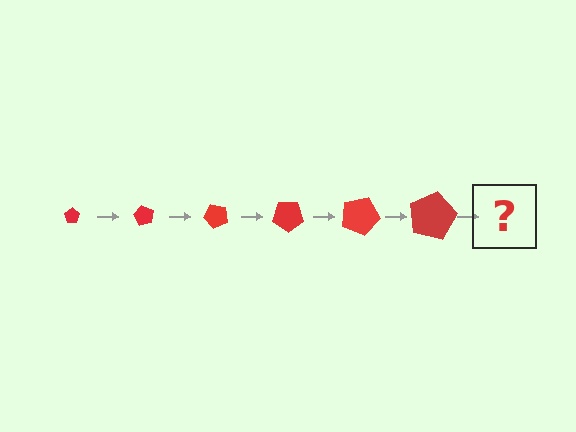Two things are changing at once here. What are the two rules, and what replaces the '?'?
The two rules are that the pentagon grows larger each step and it rotates 60 degrees each step. The '?' should be a pentagon, larger than the previous one and rotated 360 degrees from the start.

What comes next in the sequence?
The next element should be a pentagon, larger than the previous one and rotated 360 degrees from the start.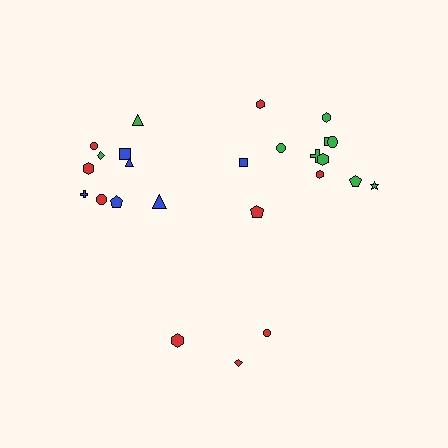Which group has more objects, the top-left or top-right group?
The top-right group.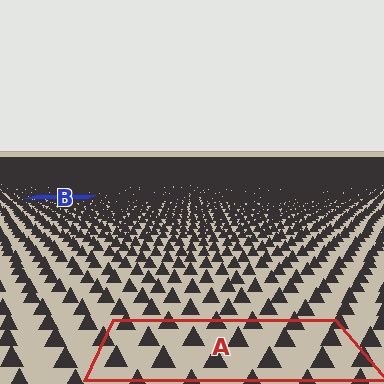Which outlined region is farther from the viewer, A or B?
Region B is farther from the viewer — the texture elements inside it appear smaller and more densely packed.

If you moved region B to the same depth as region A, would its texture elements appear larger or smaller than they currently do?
They would appear larger. At a closer depth, the same texture elements are projected at a bigger on-screen size.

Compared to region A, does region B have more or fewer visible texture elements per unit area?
Region B has more texture elements per unit area — they are packed more densely because it is farther away.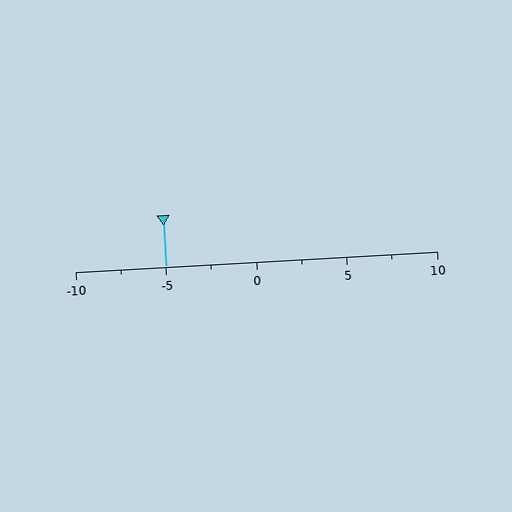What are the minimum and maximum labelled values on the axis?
The axis runs from -10 to 10.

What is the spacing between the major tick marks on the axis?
The major ticks are spaced 5 apart.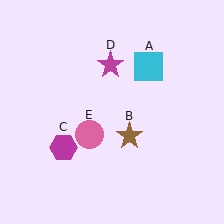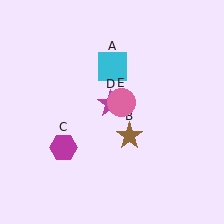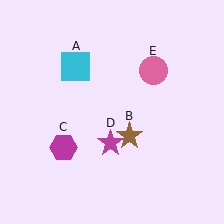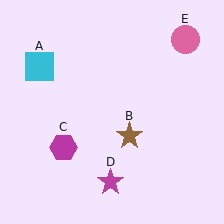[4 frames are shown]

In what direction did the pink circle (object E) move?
The pink circle (object E) moved up and to the right.